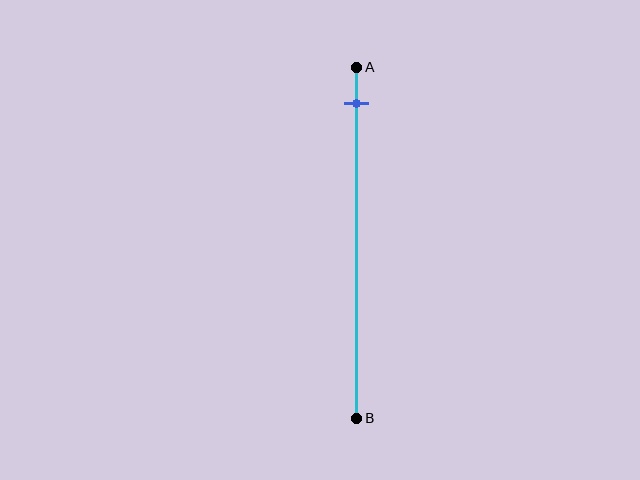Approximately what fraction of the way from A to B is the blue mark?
The blue mark is approximately 10% of the way from A to B.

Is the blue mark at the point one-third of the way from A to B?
No, the mark is at about 10% from A, not at the 33% one-third point.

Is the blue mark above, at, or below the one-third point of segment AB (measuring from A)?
The blue mark is above the one-third point of segment AB.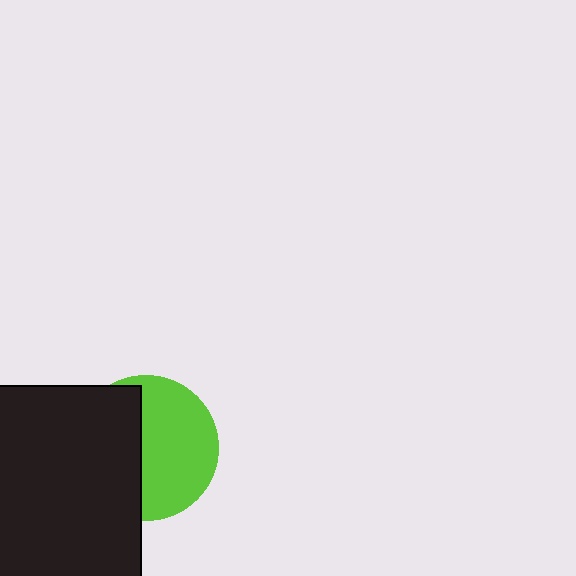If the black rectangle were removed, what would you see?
You would see the complete lime circle.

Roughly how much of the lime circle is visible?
About half of it is visible (roughly 55%).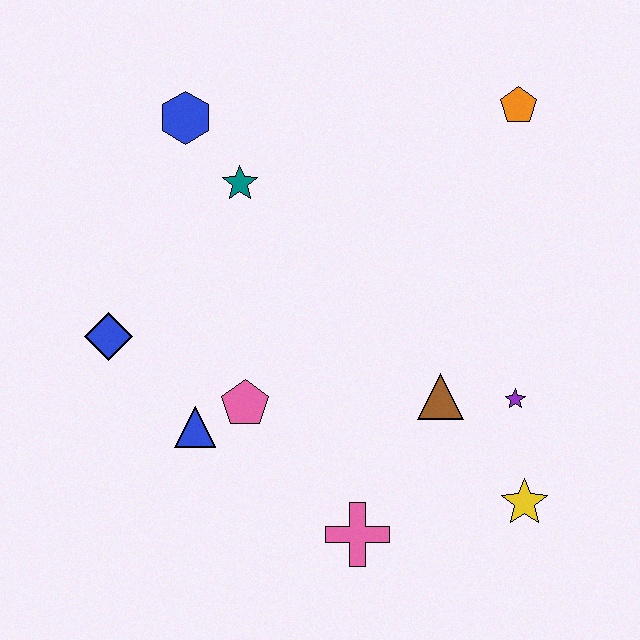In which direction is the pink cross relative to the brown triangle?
The pink cross is below the brown triangle.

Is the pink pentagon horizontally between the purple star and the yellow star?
No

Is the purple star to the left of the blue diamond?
No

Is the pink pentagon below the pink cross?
No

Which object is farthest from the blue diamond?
The orange pentagon is farthest from the blue diamond.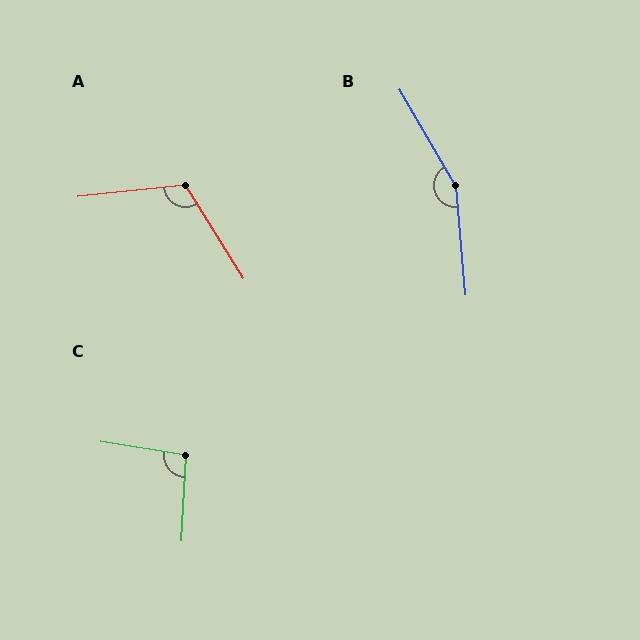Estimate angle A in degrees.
Approximately 116 degrees.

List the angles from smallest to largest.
C (96°), A (116°), B (154°).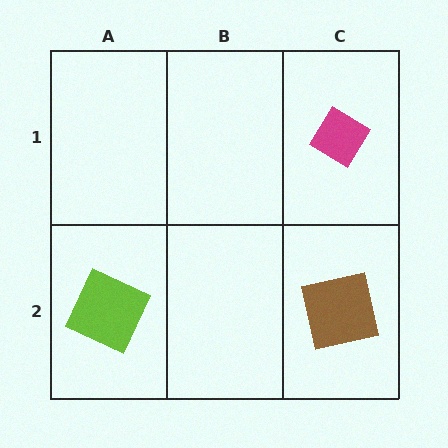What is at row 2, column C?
A brown square.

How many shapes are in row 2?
2 shapes.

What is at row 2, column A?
A lime square.